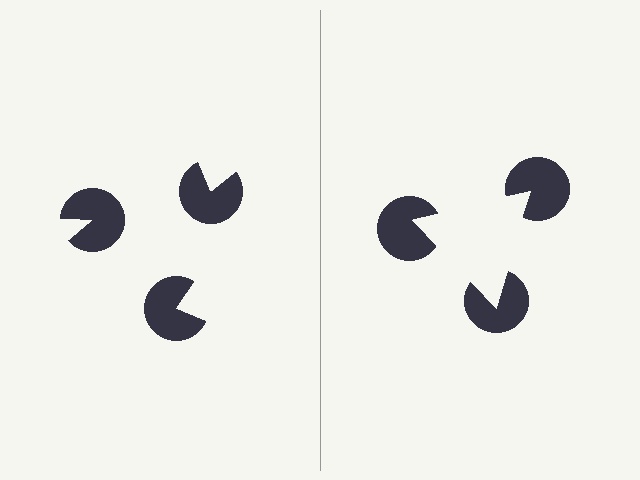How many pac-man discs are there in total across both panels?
6 — 3 on each side.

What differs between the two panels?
The pac-man discs are positioned identically on both sides; only the wedge orientations differ. On the right they align to a triangle; on the left they are misaligned.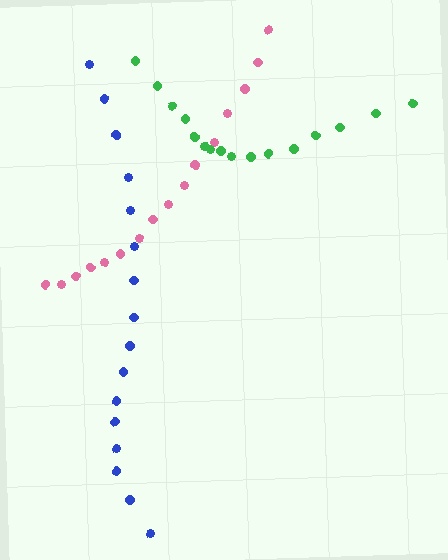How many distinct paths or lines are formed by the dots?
There are 3 distinct paths.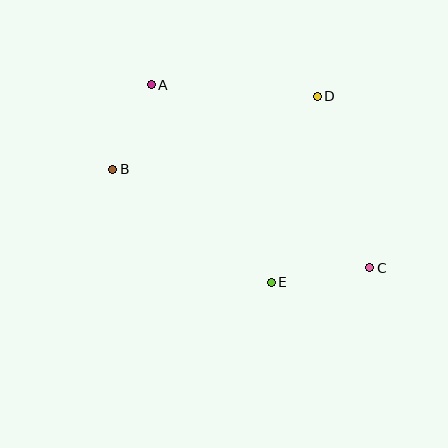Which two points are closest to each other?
Points A and B are closest to each other.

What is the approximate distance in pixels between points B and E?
The distance between B and E is approximately 195 pixels.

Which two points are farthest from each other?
Points A and C are farthest from each other.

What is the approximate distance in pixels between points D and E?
The distance between D and E is approximately 192 pixels.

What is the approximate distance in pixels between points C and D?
The distance between C and D is approximately 179 pixels.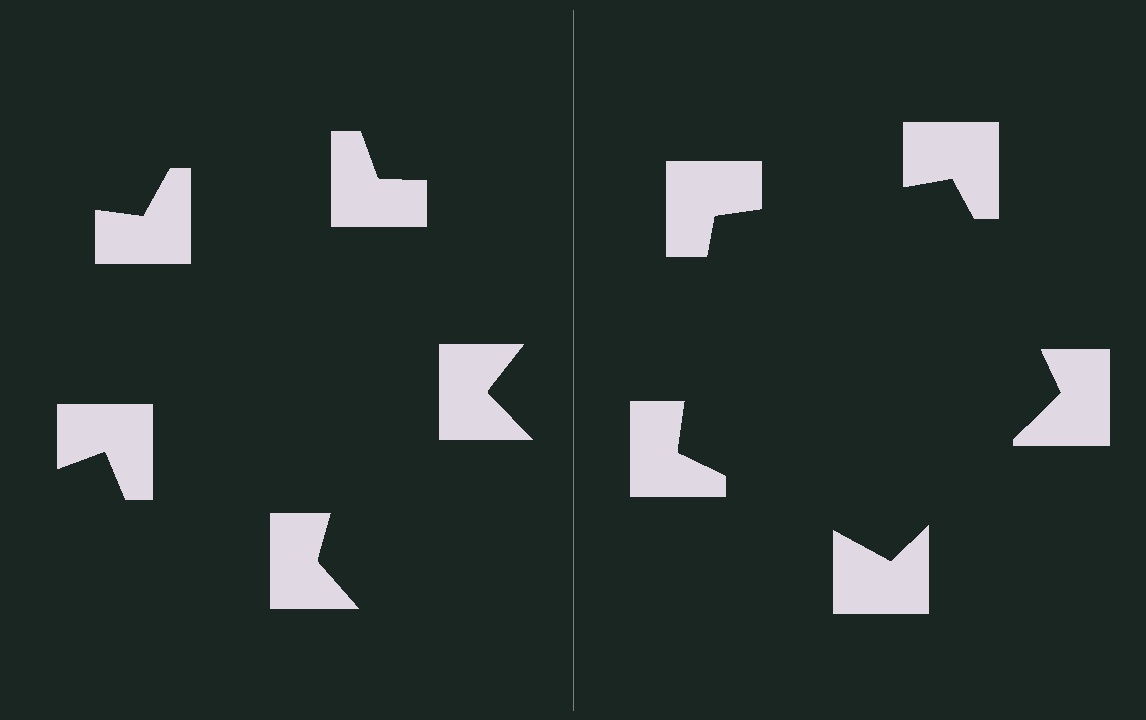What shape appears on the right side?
An illusory pentagon.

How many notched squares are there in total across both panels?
10 — 5 on each side.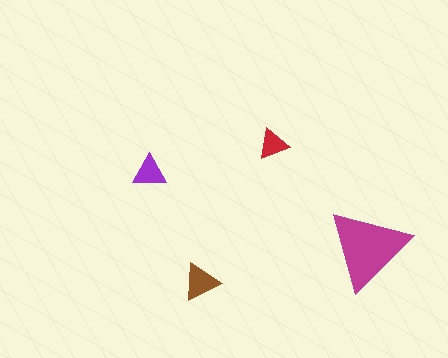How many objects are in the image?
There are 4 objects in the image.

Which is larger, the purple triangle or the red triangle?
The purple one.